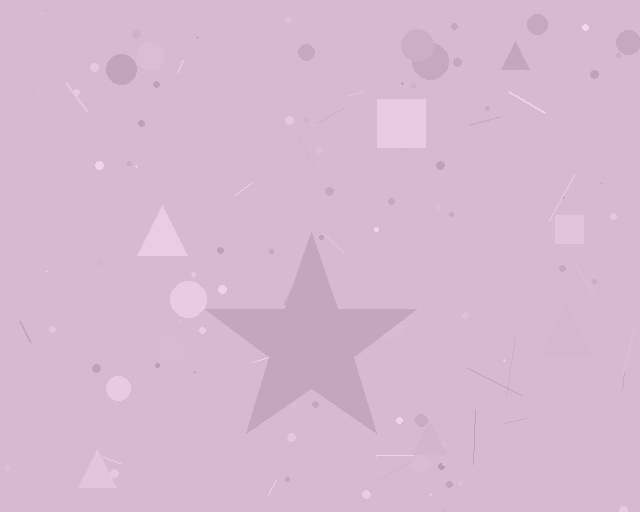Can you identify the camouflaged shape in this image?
The camouflaged shape is a star.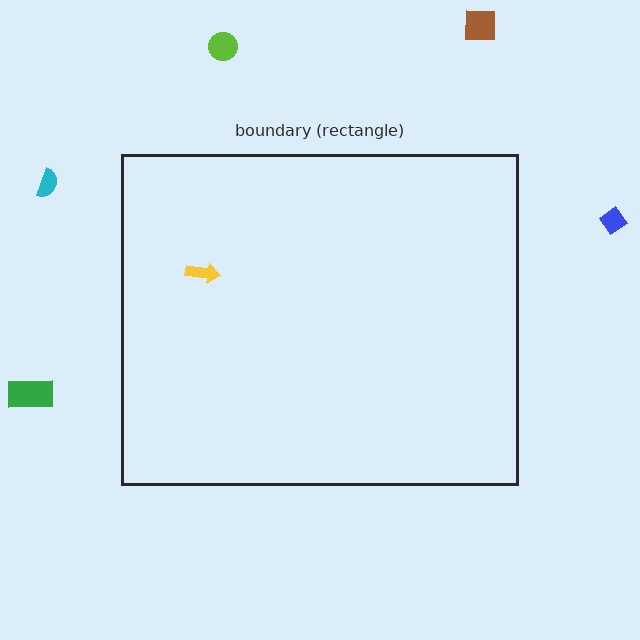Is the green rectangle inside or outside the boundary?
Outside.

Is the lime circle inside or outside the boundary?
Outside.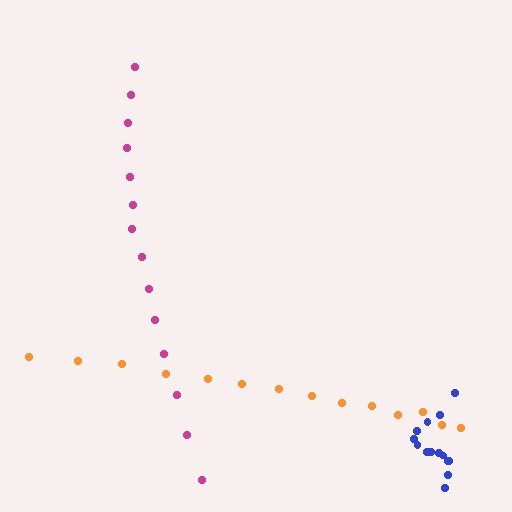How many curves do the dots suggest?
There are 3 distinct paths.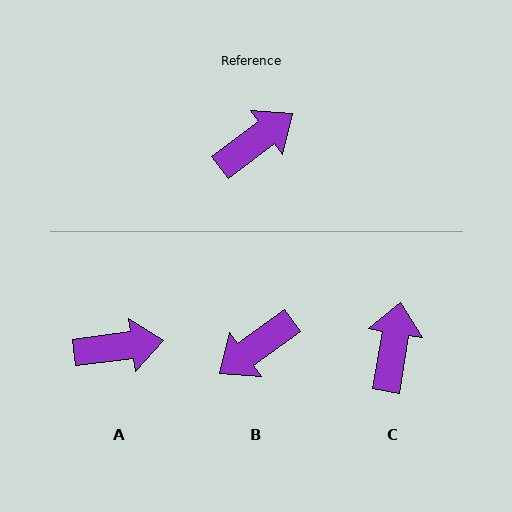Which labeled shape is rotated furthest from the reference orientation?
B, about 180 degrees away.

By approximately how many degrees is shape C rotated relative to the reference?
Approximately 44 degrees counter-clockwise.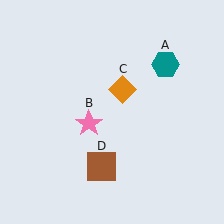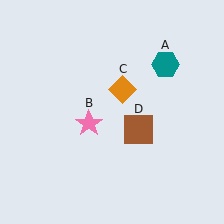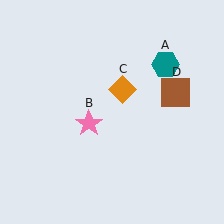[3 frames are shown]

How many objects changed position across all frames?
1 object changed position: brown square (object D).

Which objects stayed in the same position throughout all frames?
Teal hexagon (object A) and pink star (object B) and orange diamond (object C) remained stationary.